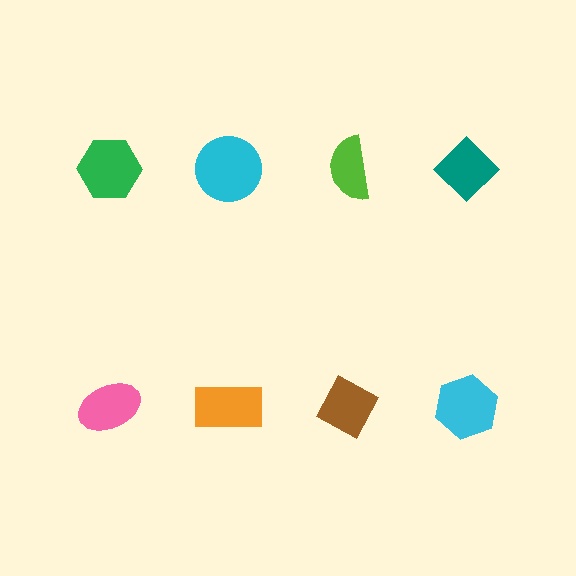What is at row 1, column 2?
A cyan circle.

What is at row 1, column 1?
A green hexagon.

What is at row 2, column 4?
A cyan hexagon.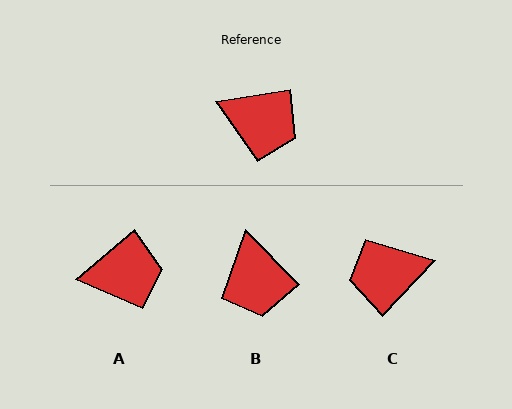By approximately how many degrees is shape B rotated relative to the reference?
Approximately 55 degrees clockwise.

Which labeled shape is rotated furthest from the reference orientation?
C, about 143 degrees away.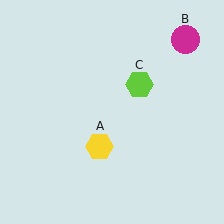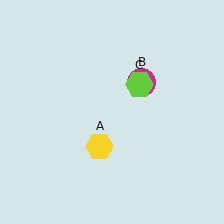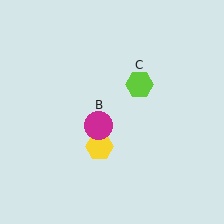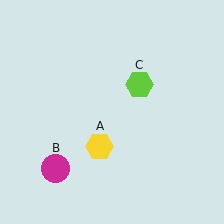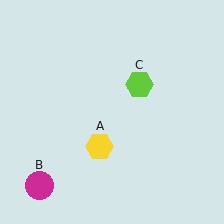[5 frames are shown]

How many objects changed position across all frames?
1 object changed position: magenta circle (object B).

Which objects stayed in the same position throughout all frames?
Yellow hexagon (object A) and lime hexagon (object C) remained stationary.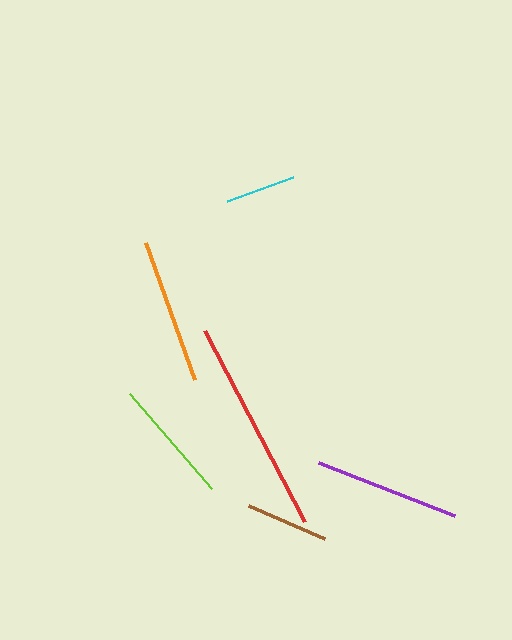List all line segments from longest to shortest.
From longest to shortest: red, purple, orange, lime, brown, cyan.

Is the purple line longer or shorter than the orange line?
The purple line is longer than the orange line.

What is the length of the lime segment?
The lime segment is approximately 126 pixels long.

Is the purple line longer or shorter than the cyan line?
The purple line is longer than the cyan line.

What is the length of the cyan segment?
The cyan segment is approximately 70 pixels long.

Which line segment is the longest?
The red line is the longest at approximately 215 pixels.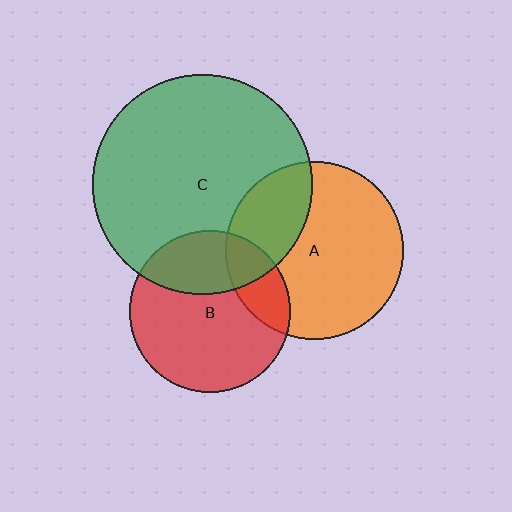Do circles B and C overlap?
Yes.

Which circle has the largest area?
Circle C (green).